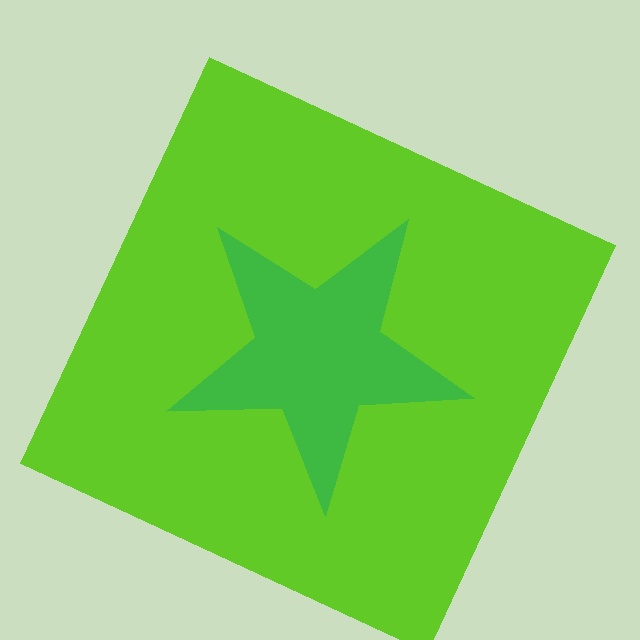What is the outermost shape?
The lime square.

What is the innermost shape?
The green star.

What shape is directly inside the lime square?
The green star.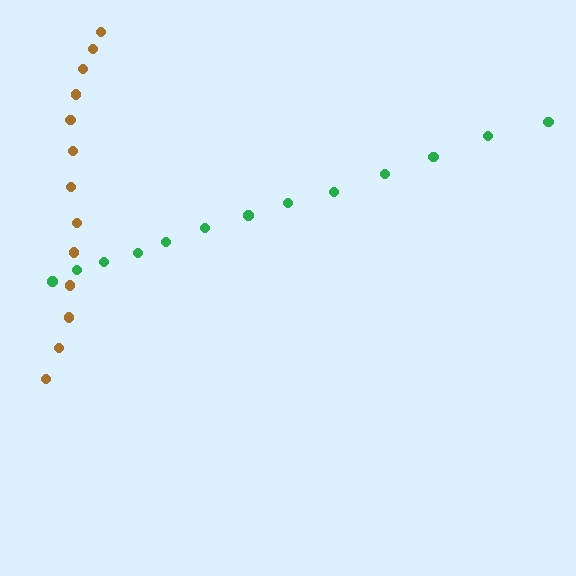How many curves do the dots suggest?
There are 2 distinct paths.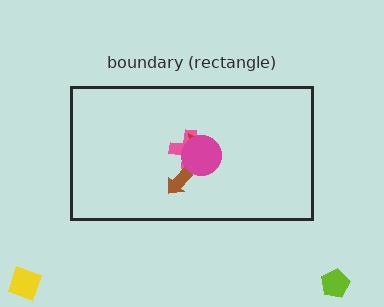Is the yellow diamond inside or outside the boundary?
Outside.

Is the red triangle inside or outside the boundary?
Inside.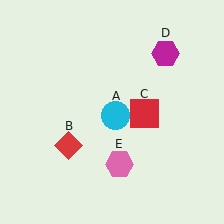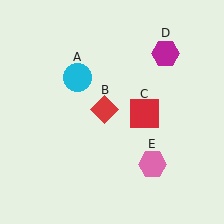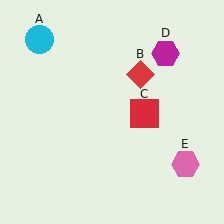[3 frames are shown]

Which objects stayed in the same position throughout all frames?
Red square (object C) and magenta hexagon (object D) remained stationary.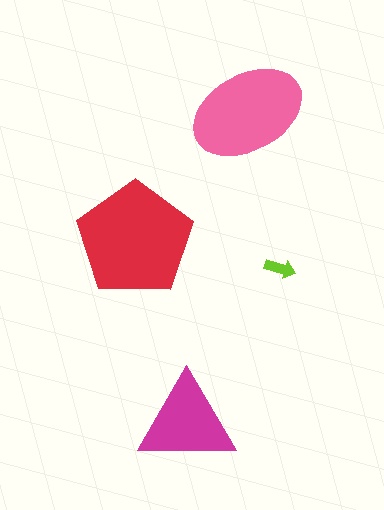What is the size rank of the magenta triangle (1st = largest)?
3rd.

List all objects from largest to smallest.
The red pentagon, the pink ellipse, the magenta triangle, the lime arrow.